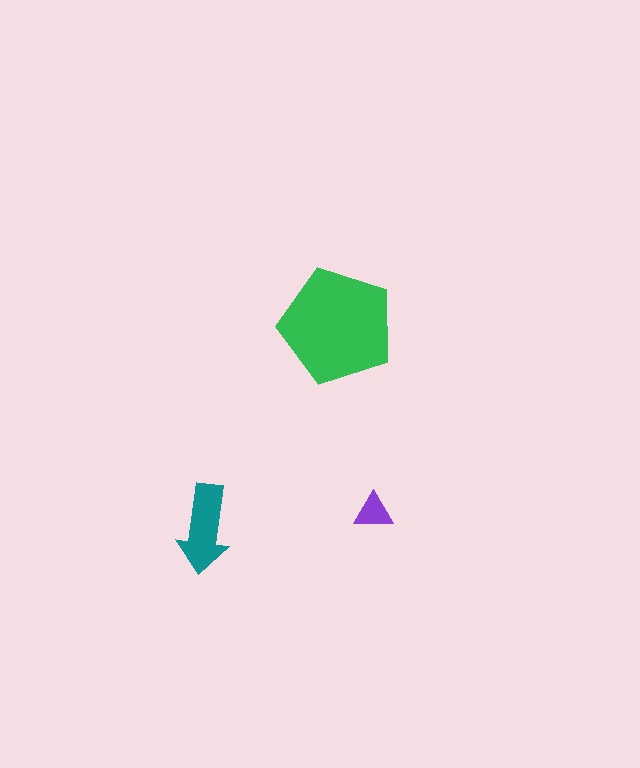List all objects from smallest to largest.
The purple triangle, the teal arrow, the green pentagon.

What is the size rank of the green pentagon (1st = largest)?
1st.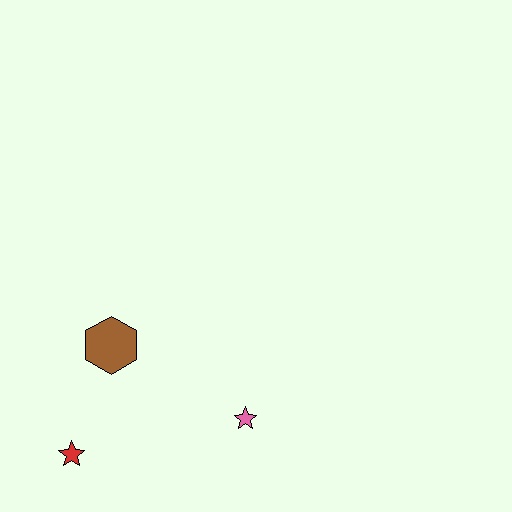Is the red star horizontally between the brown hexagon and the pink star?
No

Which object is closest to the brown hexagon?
The red star is closest to the brown hexagon.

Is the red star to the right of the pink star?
No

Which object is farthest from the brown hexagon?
The pink star is farthest from the brown hexagon.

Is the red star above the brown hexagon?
No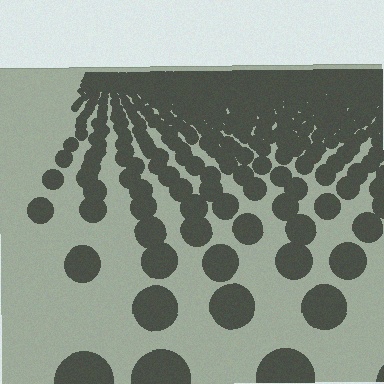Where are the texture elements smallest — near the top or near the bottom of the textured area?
Near the top.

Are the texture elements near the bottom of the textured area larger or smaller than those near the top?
Larger. Near the bottom, elements are closer to the viewer and appear at a bigger on-screen size.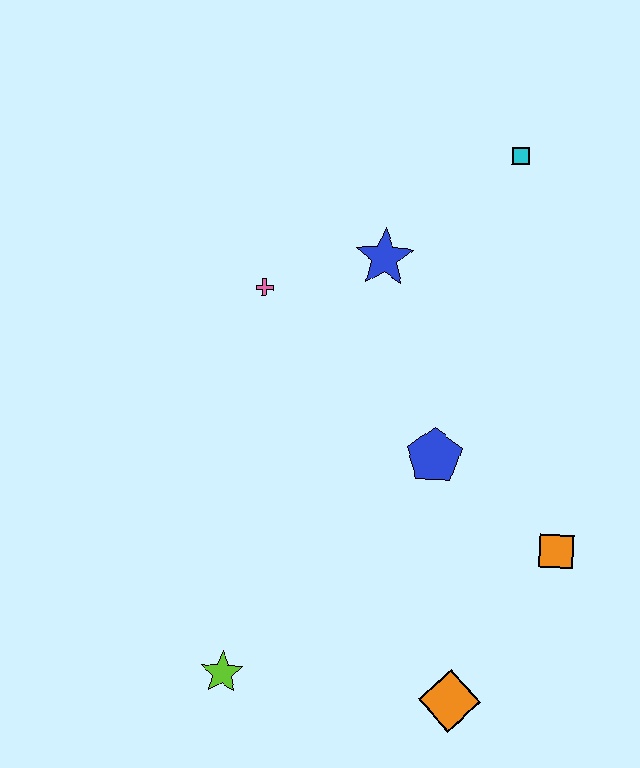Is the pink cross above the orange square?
Yes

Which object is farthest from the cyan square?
The lime star is farthest from the cyan square.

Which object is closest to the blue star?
The pink cross is closest to the blue star.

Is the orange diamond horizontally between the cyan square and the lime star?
Yes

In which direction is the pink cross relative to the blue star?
The pink cross is to the left of the blue star.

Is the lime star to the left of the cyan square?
Yes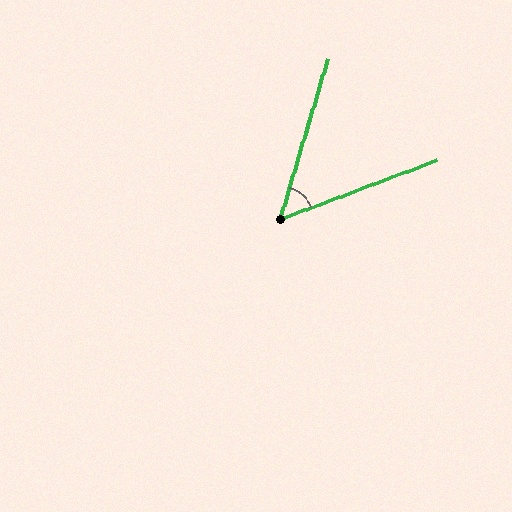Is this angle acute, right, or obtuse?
It is acute.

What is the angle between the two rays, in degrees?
Approximately 53 degrees.